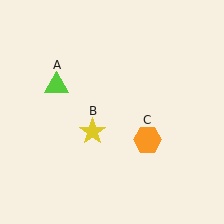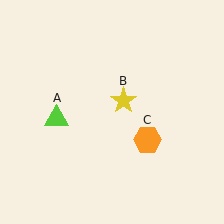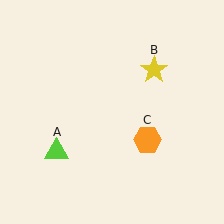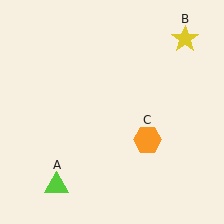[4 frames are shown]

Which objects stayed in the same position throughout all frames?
Orange hexagon (object C) remained stationary.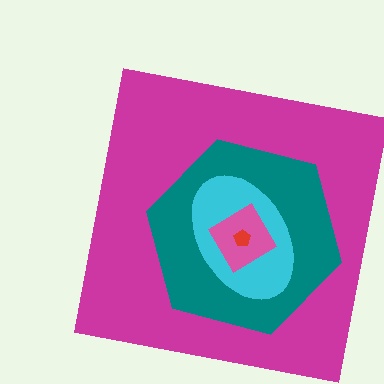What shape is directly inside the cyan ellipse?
The pink diamond.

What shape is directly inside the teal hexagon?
The cyan ellipse.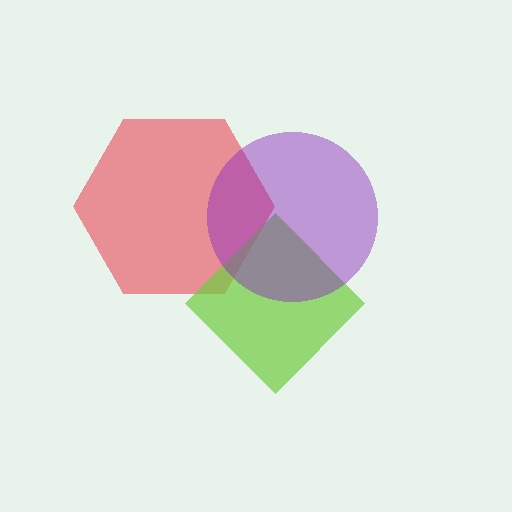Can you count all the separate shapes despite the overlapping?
Yes, there are 3 separate shapes.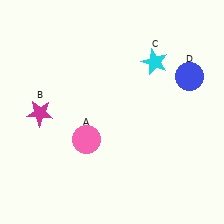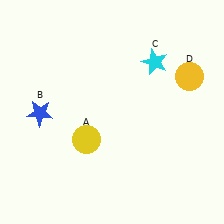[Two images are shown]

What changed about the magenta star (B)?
In Image 1, B is magenta. In Image 2, it changed to blue.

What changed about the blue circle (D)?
In Image 1, D is blue. In Image 2, it changed to yellow.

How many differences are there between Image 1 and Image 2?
There are 3 differences between the two images.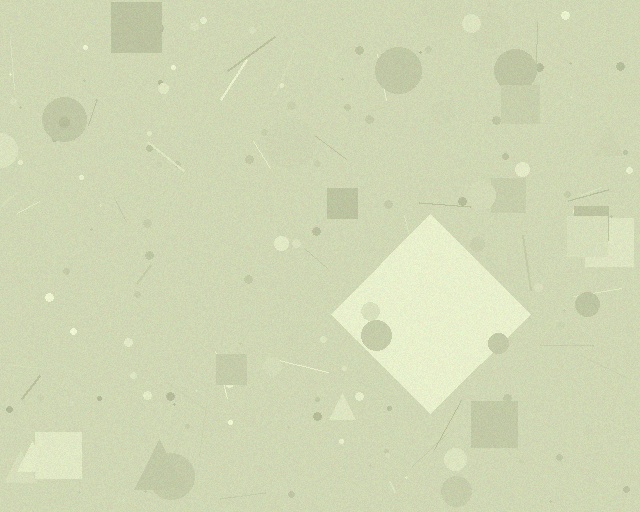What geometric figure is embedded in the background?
A diamond is embedded in the background.